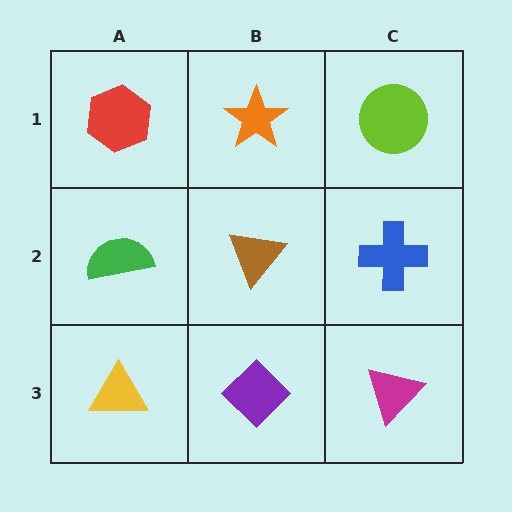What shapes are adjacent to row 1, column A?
A green semicircle (row 2, column A), an orange star (row 1, column B).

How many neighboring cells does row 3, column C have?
2.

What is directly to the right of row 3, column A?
A purple diamond.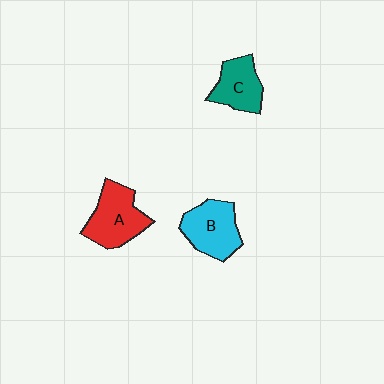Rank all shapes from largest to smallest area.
From largest to smallest: A (red), B (cyan), C (teal).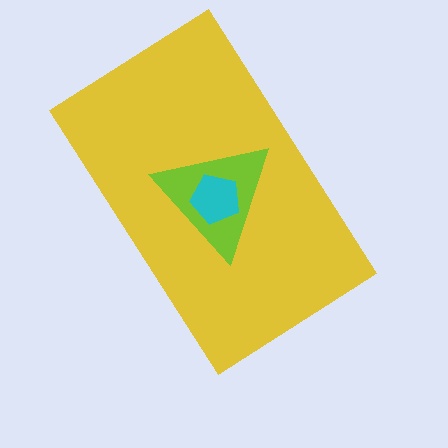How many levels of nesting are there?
3.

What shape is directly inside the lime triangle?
The cyan pentagon.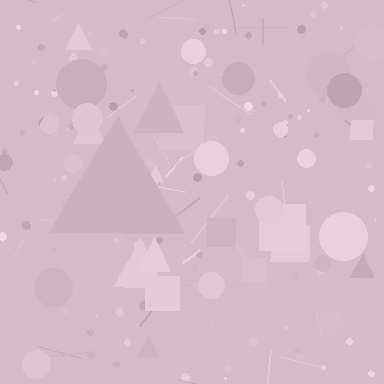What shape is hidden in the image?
A triangle is hidden in the image.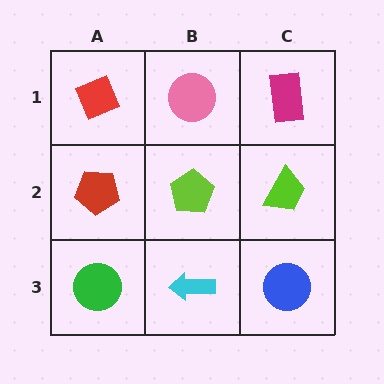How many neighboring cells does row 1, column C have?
2.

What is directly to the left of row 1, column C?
A pink circle.